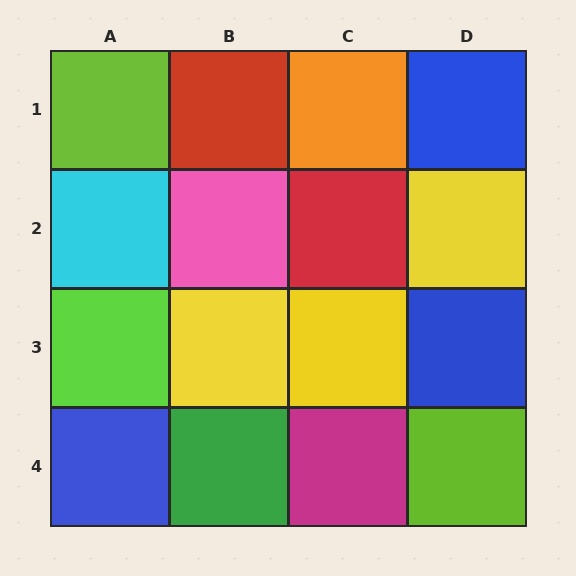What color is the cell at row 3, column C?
Yellow.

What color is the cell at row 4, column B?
Green.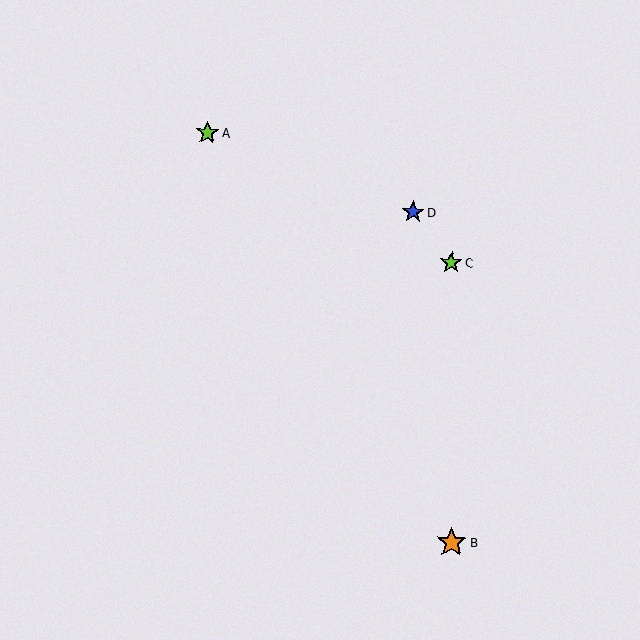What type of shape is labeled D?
Shape D is a blue star.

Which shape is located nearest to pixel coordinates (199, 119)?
The lime star (labeled A) at (207, 133) is nearest to that location.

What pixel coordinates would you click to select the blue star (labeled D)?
Click at (413, 212) to select the blue star D.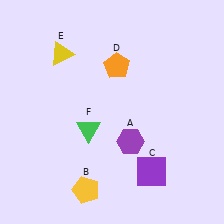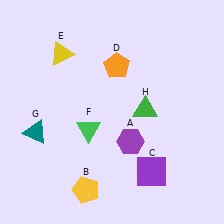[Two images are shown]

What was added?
A teal triangle (G), a green triangle (H) were added in Image 2.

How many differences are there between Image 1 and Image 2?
There are 2 differences between the two images.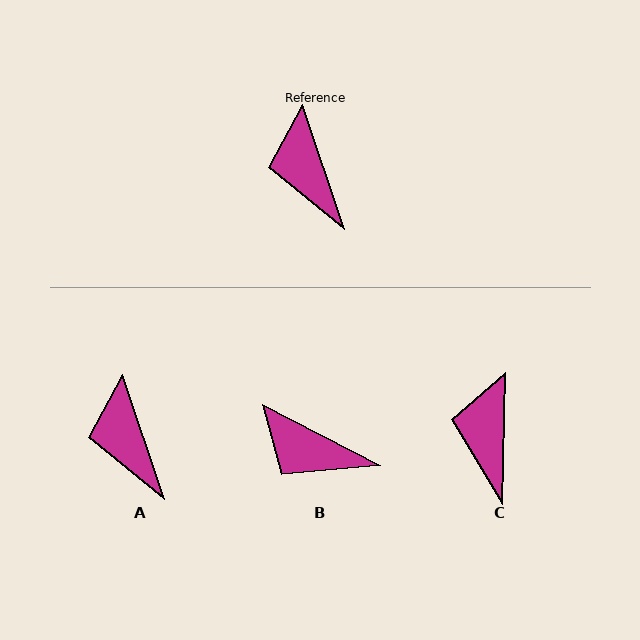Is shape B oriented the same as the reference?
No, it is off by about 44 degrees.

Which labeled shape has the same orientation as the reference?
A.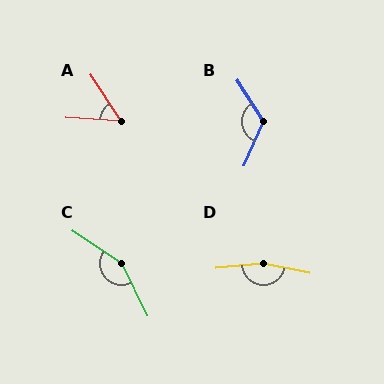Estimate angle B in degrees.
Approximately 125 degrees.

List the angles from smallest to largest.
A (53°), B (125°), C (149°), D (164°).